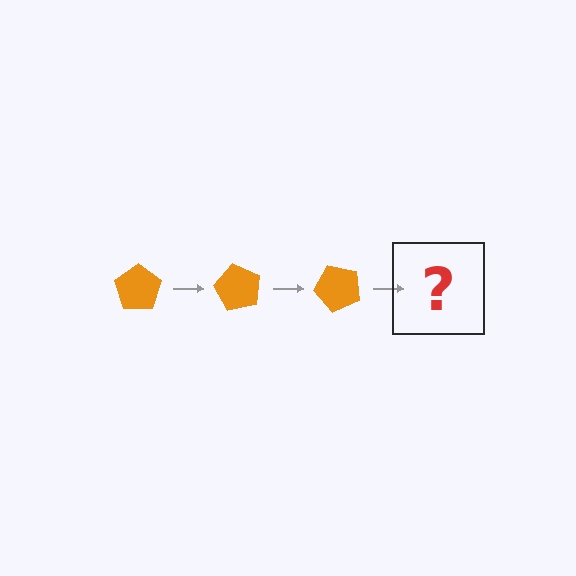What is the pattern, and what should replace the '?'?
The pattern is that the pentagon rotates 60 degrees each step. The '?' should be an orange pentagon rotated 180 degrees.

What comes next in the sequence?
The next element should be an orange pentagon rotated 180 degrees.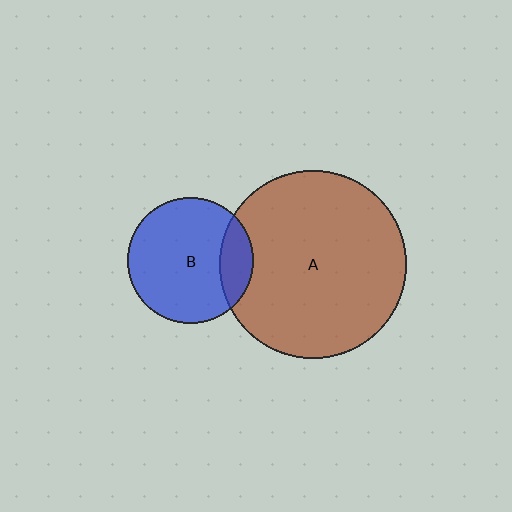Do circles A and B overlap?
Yes.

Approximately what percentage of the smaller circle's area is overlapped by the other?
Approximately 20%.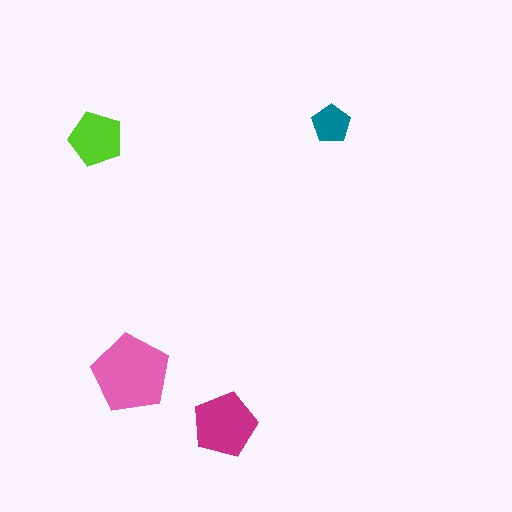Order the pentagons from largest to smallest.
the pink one, the magenta one, the lime one, the teal one.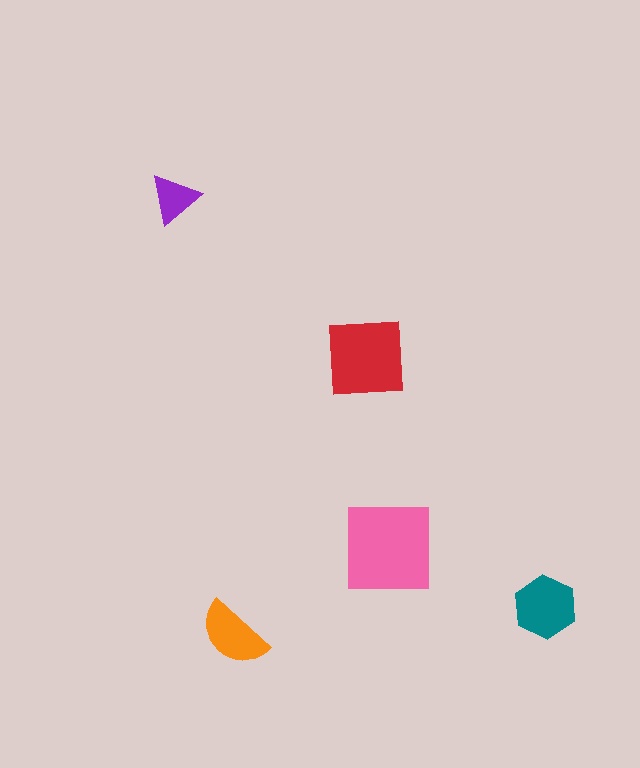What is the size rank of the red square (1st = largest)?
2nd.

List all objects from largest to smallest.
The pink square, the red square, the teal hexagon, the orange semicircle, the purple triangle.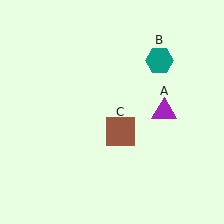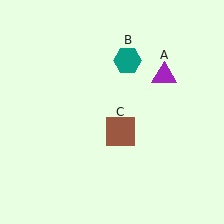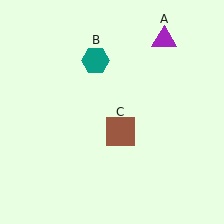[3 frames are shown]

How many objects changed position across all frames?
2 objects changed position: purple triangle (object A), teal hexagon (object B).